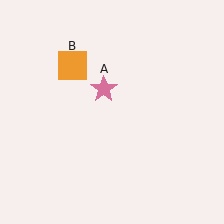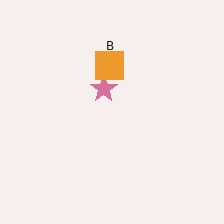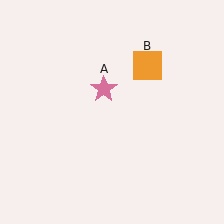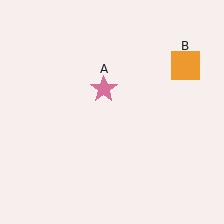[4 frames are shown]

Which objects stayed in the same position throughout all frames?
Pink star (object A) remained stationary.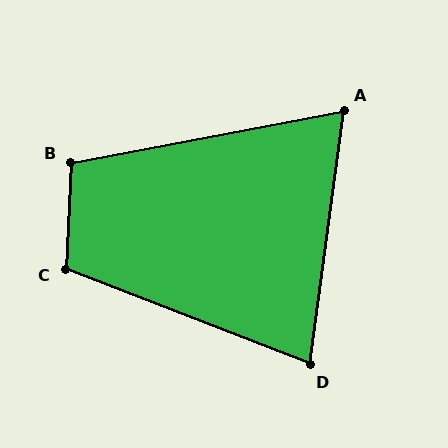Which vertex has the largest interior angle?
C, at approximately 108 degrees.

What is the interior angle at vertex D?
Approximately 76 degrees (acute).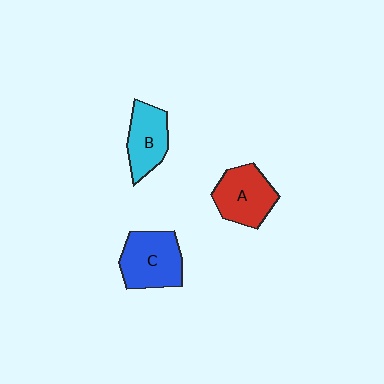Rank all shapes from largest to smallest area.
From largest to smallest: C (blue), A (red), B (cyan).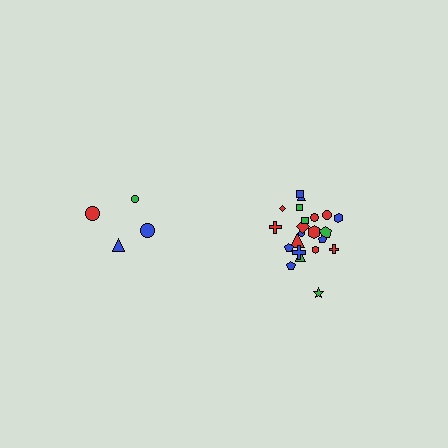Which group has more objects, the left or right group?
The right group.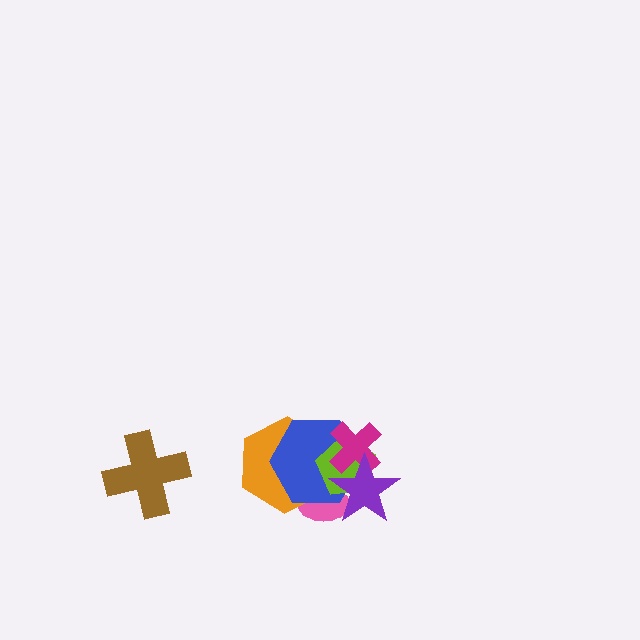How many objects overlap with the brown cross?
0 objects overlap with the brown cross.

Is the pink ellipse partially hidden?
Yes, it is partially covered by another shape.